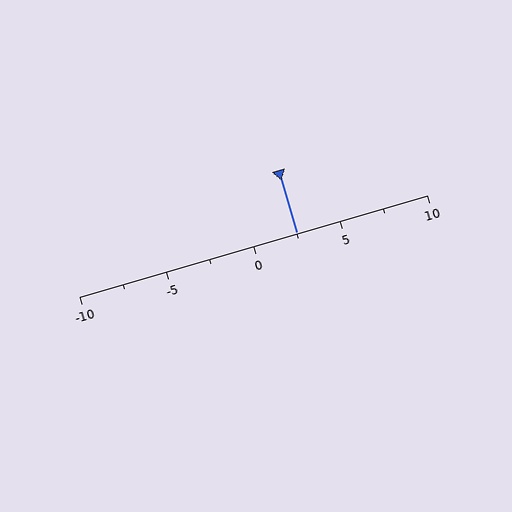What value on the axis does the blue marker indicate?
The marker indicates approximately 2.5.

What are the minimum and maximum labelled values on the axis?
The axis runs from -10 to 10.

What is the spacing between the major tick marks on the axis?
The major ticks are spaced 5 apart.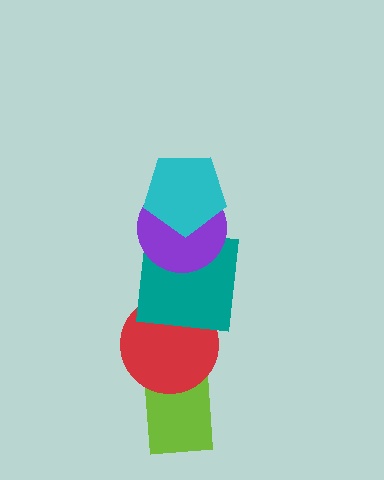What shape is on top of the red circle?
The teal square is on top of the red circle.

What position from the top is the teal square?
The teal square is 3rd from the top.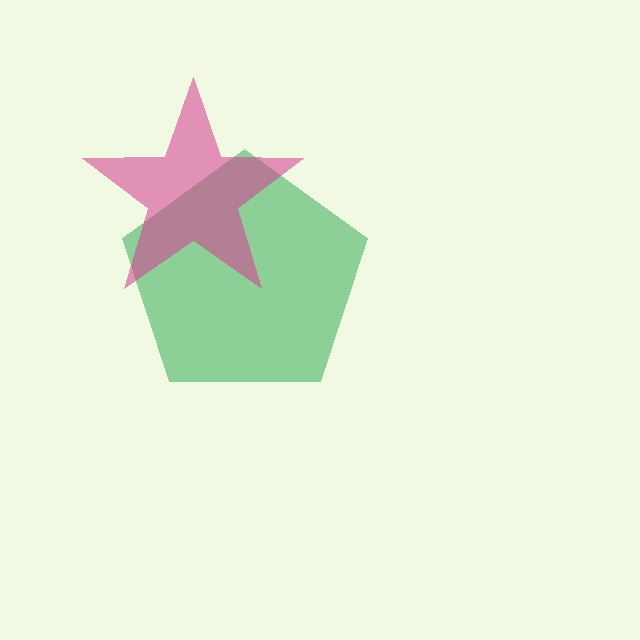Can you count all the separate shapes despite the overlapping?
Yes, there are 2 separate shapes.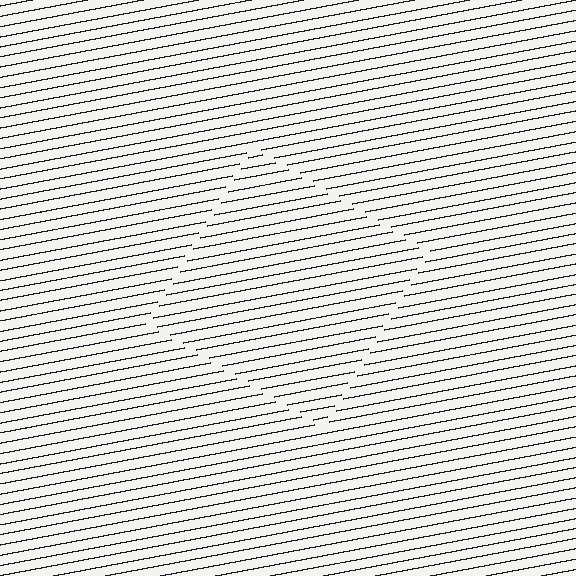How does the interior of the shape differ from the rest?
The interior of the shape contains the same grating, shifted by half a period — the contour is defined by the phase discontinuity where line-ends from the inner and outer gratings abut.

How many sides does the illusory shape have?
4 sides — the line-ends trace a square.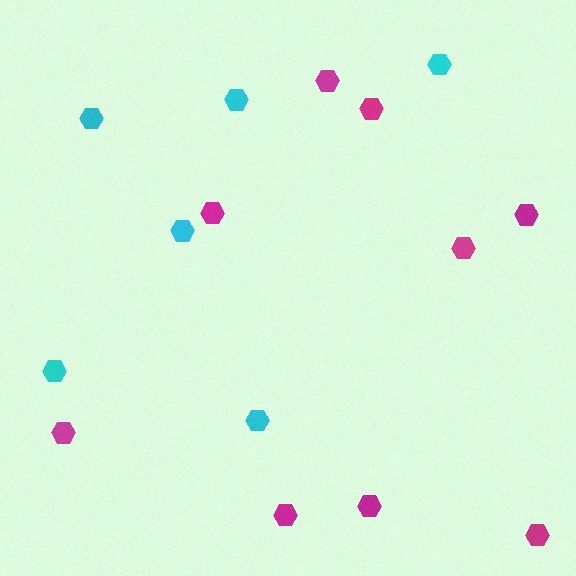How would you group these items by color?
There are 2 groups: one group of cyan hexagons (6) and one group of magenta hexagons (9).